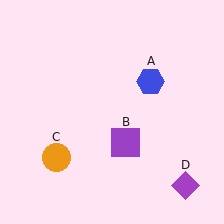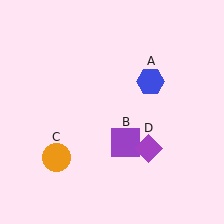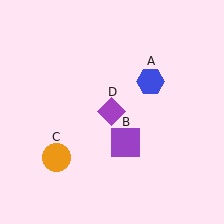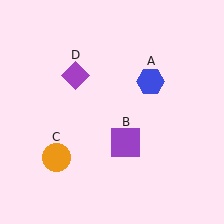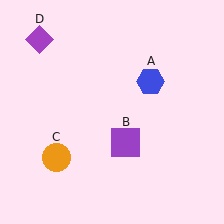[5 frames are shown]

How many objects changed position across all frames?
1 object changed position: purple diamond (object D).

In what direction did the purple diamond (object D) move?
The purple diamond (object D) moved up and to the left.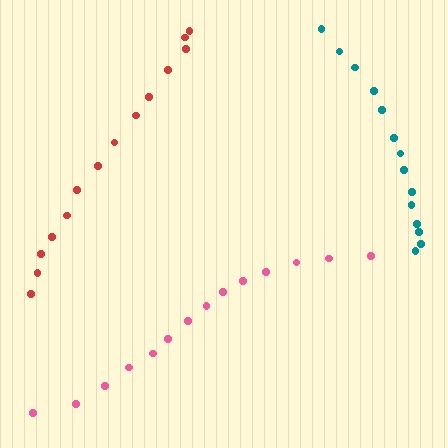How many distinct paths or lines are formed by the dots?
There are 3 distinct paths.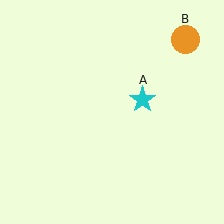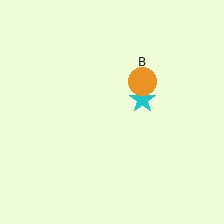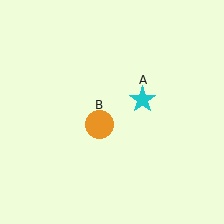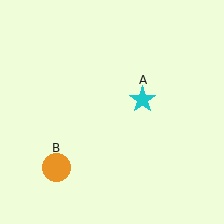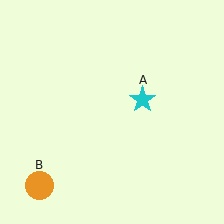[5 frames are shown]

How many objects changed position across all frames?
1 object changed position: orange circle (object B).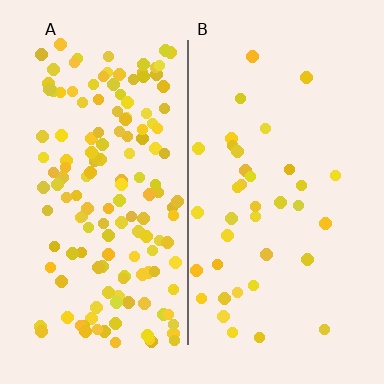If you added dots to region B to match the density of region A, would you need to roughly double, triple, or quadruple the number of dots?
Approximately quadruple.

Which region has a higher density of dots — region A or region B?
A (the left).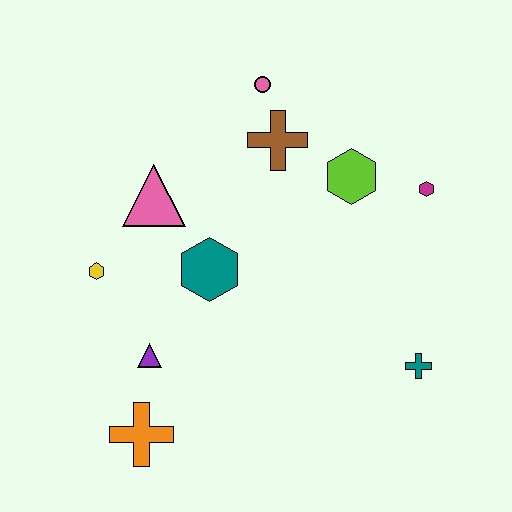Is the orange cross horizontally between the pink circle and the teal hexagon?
No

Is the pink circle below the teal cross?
No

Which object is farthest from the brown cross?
The orange cross is farthest from the brown cross.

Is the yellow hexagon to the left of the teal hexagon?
Yes